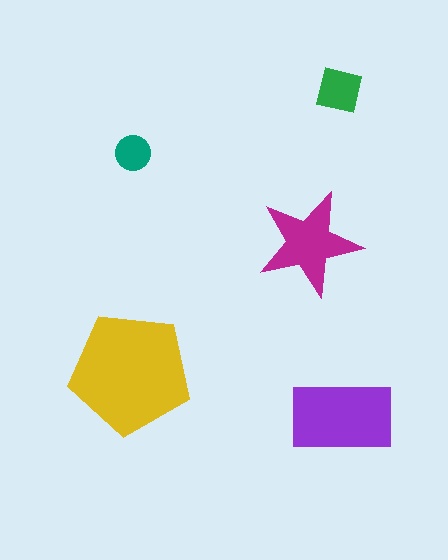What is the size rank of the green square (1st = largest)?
4th.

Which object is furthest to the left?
The yellow pentagon is leftmost.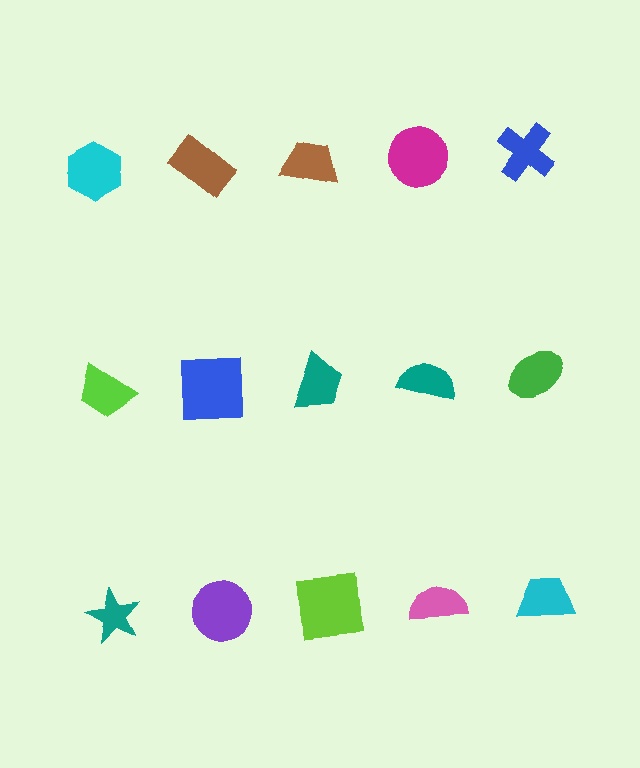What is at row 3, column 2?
A purple circle.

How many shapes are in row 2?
5 shapes.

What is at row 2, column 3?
A teal trapezoid.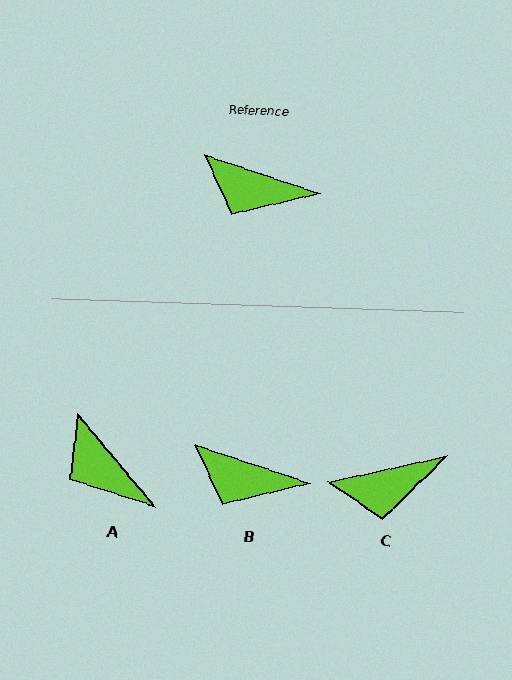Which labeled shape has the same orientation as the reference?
B.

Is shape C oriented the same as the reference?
No, it is off by about 31 degrees.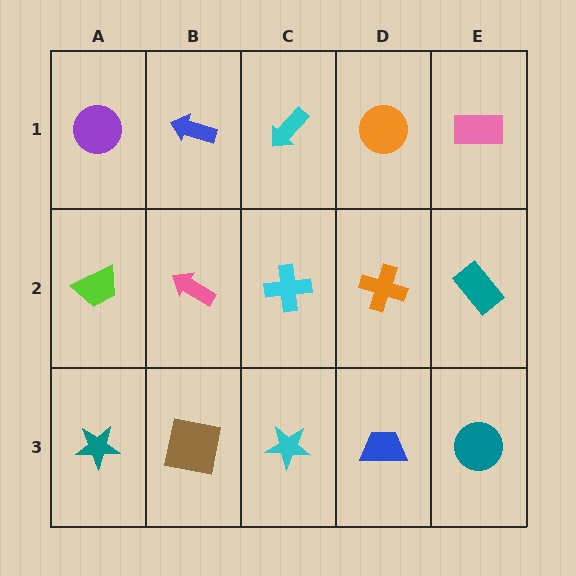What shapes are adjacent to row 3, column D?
An orange cross (row 2, column D), a cyan star (row 3, column C), a teal circle (row 3, column E).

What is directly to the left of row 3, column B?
A teal star.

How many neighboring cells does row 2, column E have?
3.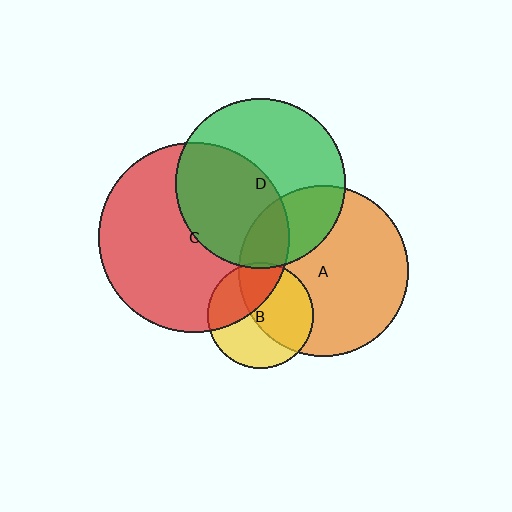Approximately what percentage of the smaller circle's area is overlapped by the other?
Approximately 25%.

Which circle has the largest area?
Circle C (red).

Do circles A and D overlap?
Yes.